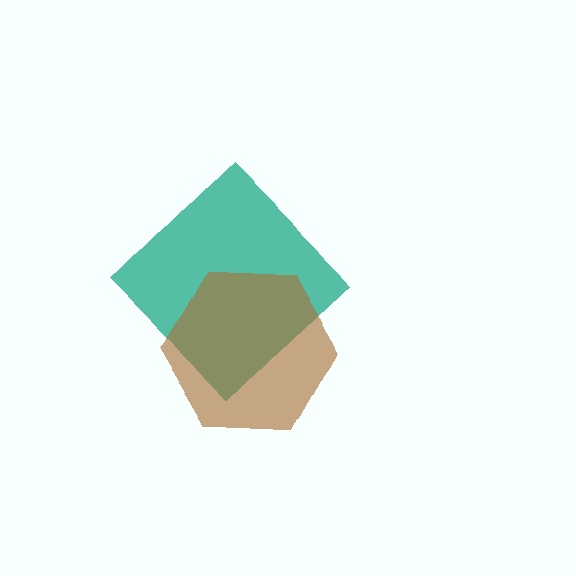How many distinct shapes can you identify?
There are 2 distinct shapes: a teal diamond, a brown hexagon.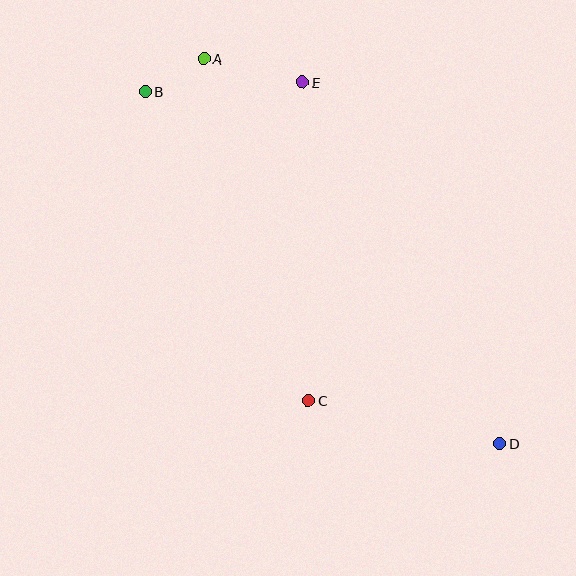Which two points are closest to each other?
Points A and B are closest to each other.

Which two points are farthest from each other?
Points B and D are farthest from each other.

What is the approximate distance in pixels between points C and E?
The distance between C and E is approximately 318 pixels.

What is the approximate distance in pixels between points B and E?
The distance between B and E is approximately 157 pixels.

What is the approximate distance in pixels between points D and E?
The distance between D and E is approximately 412 pixels.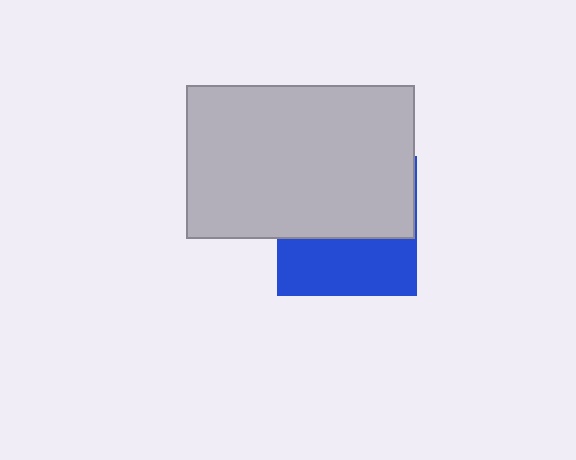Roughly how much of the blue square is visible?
A small part of it is visible (roughly 41%).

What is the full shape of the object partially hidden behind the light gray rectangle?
The partially hidden object is a blue square.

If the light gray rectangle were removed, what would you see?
You would see the complete blue square.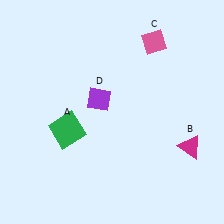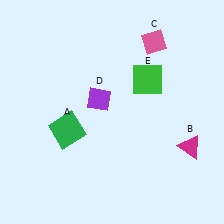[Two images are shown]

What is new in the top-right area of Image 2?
A green square (E) was added in the top-right area of Image 2.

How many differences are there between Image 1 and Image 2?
There is 1 difference between the two images.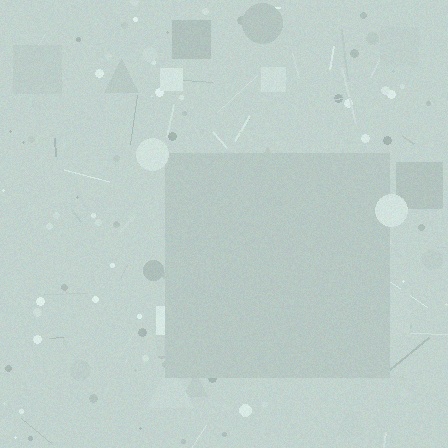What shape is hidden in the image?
A square is hidden in the image.